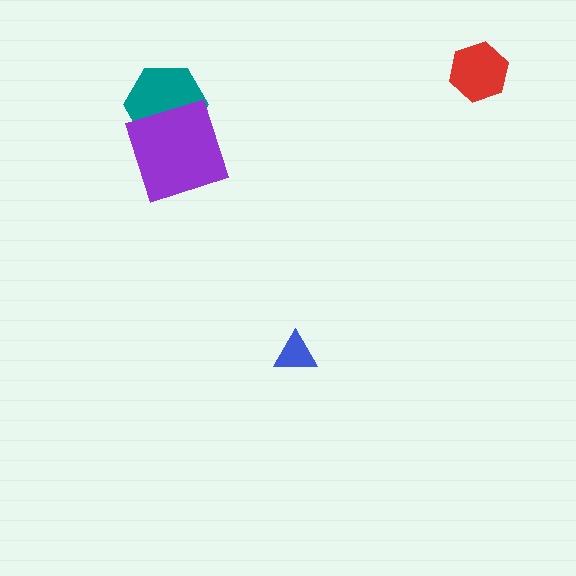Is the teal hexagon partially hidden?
Yes, it is partially covered by another shape.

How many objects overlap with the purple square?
1 object overlaps with the purple square.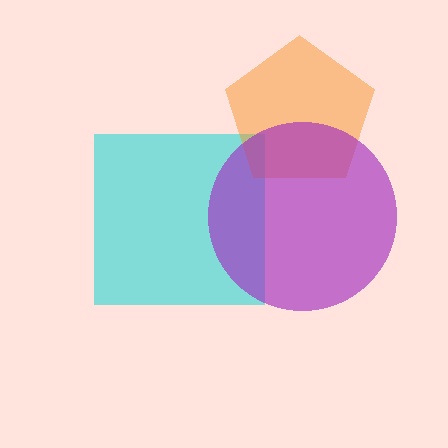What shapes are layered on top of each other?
The layered shapes are: a cyan square, an orange pentagon, a purple circle.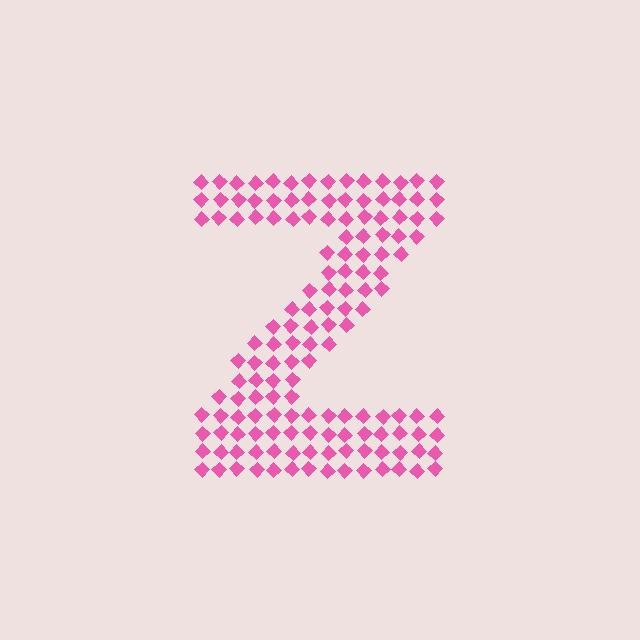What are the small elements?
The small elements are diamonds.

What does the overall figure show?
The overall figure shows the letter Z.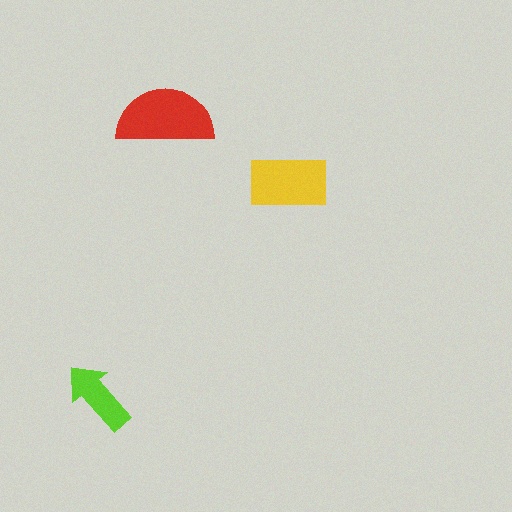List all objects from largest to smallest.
The red semicircle, the yellow rectangle, the lime arrow.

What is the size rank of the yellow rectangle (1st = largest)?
2nd.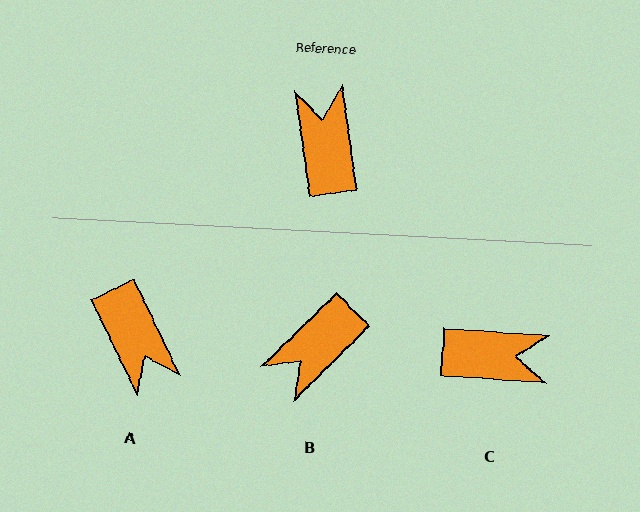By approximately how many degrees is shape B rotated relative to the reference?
Approximately 127 degrees counter-clockwise.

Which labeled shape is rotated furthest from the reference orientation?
A, about 163 degrees away.